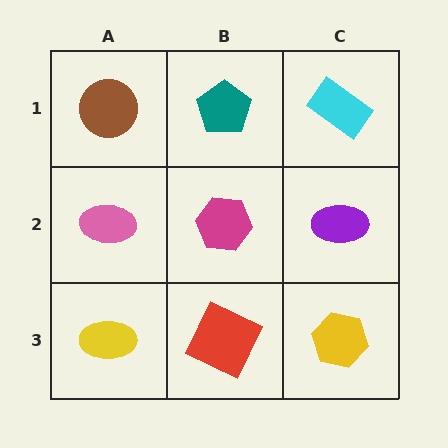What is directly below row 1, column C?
A purple ellipse.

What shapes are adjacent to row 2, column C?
A cyan rectangle (row 1, column C), a yellow hexagon (row 3, column C), a magenta hexagon (row 2, column B).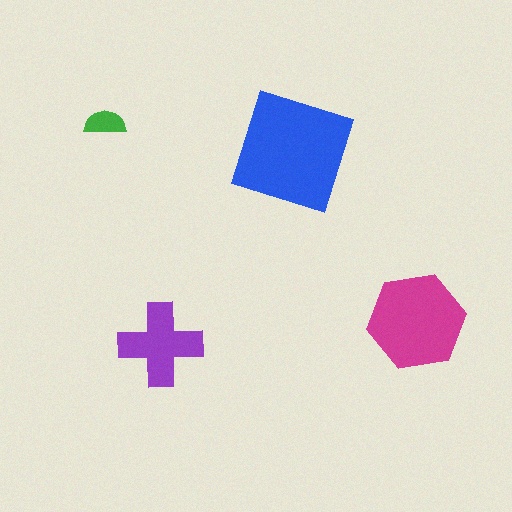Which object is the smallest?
The green semicircle.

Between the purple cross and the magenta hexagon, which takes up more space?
The magenta hexagon.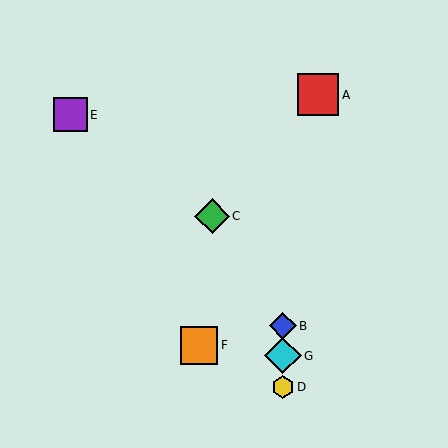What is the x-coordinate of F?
Object F is at x≈199.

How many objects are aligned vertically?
3 objects (B, D, G) are aligned vertically.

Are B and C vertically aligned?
No, B is at x≈283 and C is at x≈212.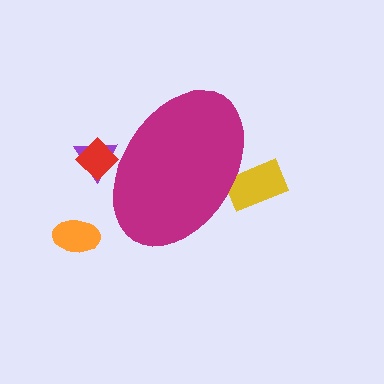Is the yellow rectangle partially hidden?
Yes, the yellow rectangle is partially hidden behind the magenta ellipse.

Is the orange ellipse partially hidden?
No, the orange ellipse is fully visible.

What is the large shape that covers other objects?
A magenta ellipse.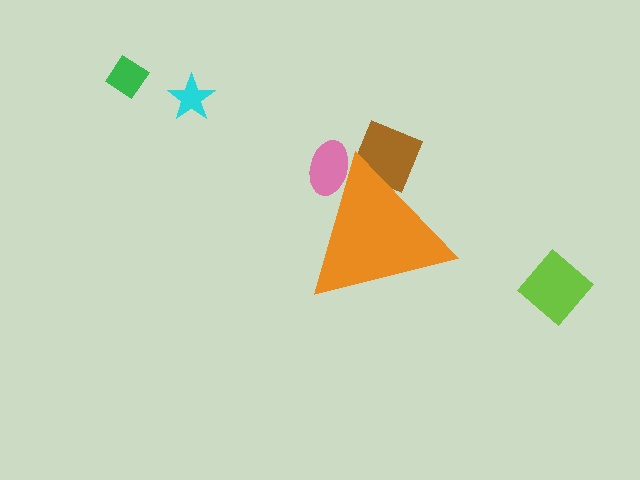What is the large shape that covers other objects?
An orange triangle.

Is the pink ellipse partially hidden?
Yes, the pink ellipse is partially hidden behind the orange triangle.